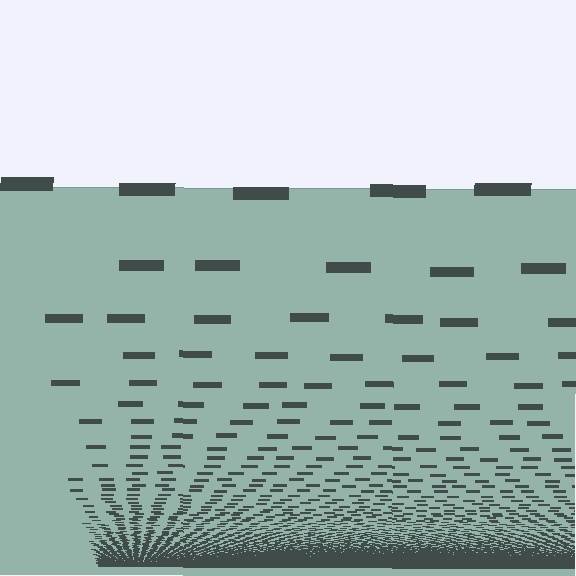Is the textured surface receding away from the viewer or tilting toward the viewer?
The surface appears to tilt toward the viewer. Texture elements get larger and sparser toward the top.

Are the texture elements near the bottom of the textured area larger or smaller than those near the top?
Smaller. The gradient is inverted — elements near the bottom are smaller and denser.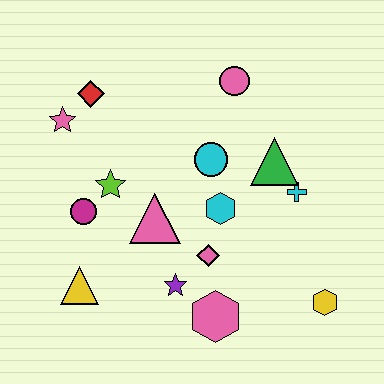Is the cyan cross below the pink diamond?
No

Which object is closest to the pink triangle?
The lime star is closest to the pink triangle.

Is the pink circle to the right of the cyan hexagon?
Yes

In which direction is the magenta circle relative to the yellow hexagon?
The magenta circle is to the left of the yellow hexagon.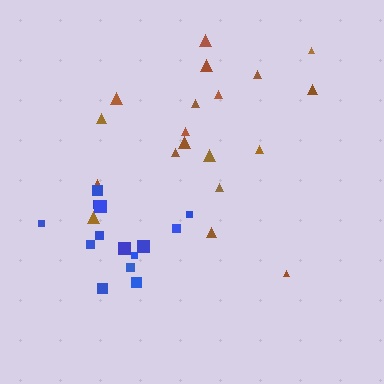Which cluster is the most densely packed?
Blue.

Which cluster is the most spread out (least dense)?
Brown.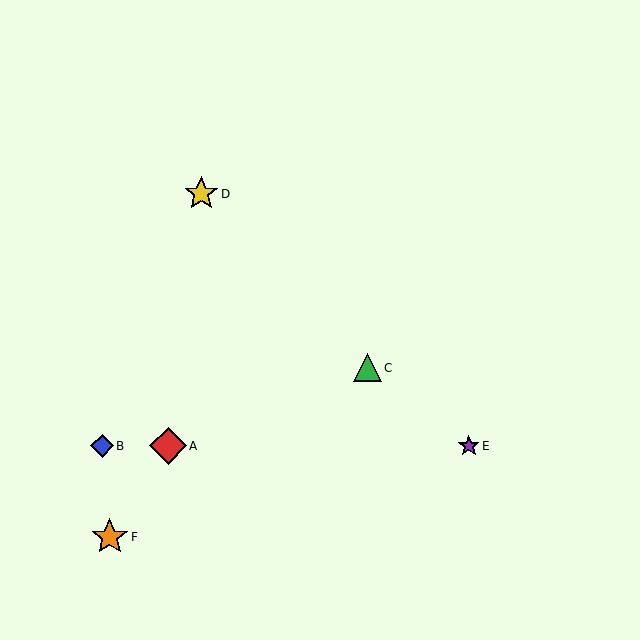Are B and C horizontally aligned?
No, B is at y≈446 and C is at y≈368.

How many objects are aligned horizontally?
3 objects (A, B, E) are aligned horizontally.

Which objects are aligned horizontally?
Objects A, B, E are aligned horizontally.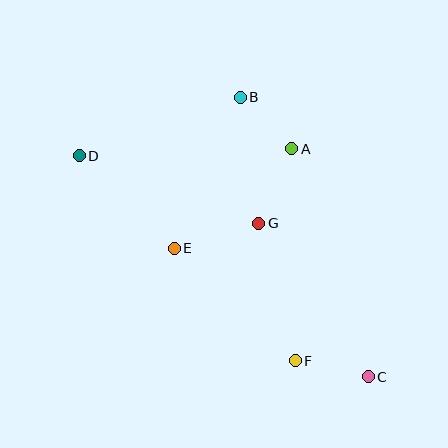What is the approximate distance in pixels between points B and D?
The distance between B and D is approximately 171 pixels.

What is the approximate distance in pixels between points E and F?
The distance between E and F is approximately 165 pixels.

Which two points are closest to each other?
Points A and B are closest to each other.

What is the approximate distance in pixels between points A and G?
The distance between A and G is approximately 81 pixels.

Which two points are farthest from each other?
Points C and D are farthest from each other.